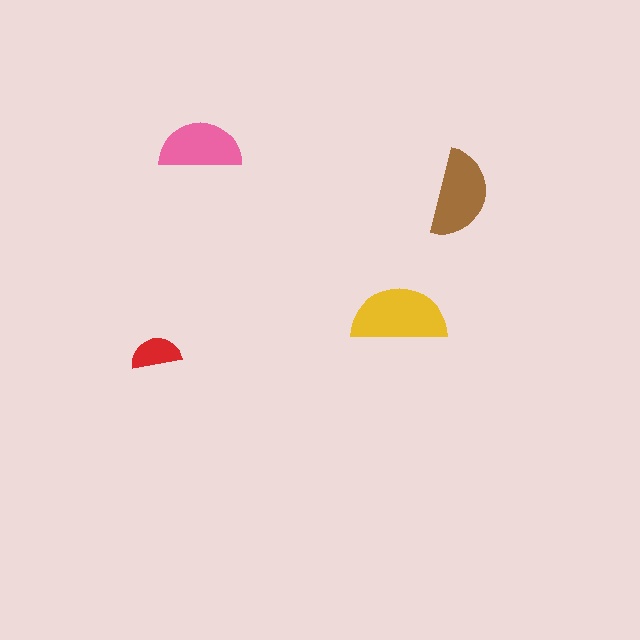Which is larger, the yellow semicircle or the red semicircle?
The yellow one.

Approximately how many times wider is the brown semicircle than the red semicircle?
About 2 times wider.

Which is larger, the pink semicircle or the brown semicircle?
The brown one.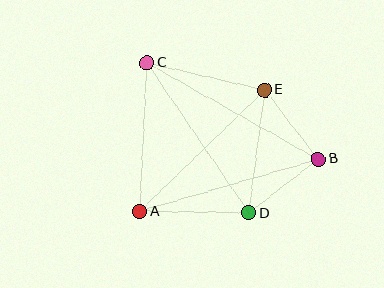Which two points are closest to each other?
Points B and E are closest to each other.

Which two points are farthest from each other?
Points B and C are farthest from each other.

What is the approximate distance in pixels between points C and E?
The distance between C and E is approximately 121 pixels.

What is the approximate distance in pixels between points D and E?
The distance between D and E is approximately 124 pixels.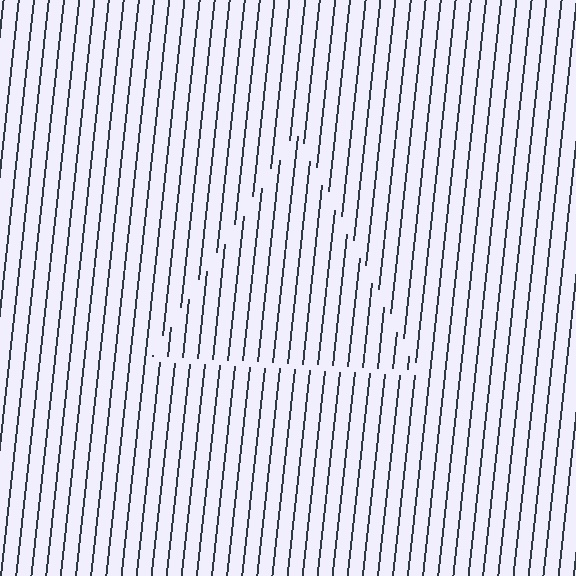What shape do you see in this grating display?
An illusory triangle. The interior of the shape contains the same grating, shifted by half a period — the contour is defined by the phase discontinuity where line-ends from the inner and outer gratings abut.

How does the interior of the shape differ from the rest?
The interior of the shape contains the same grating, shifted by half a period — the contour is defined by the phase discontinuity where line-ends from the inner and outer gratings abut.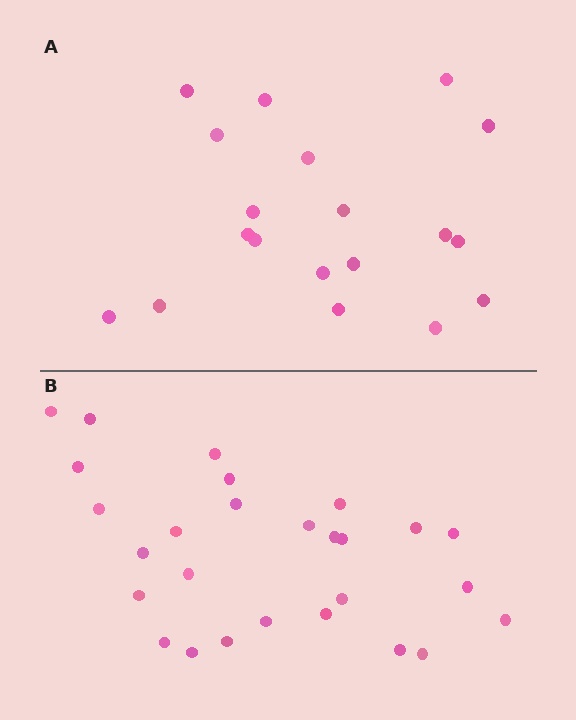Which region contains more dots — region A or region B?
Region B (the bottom region) has more dots.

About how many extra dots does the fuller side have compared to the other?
Region B has roughly 8 or so more dots than region A.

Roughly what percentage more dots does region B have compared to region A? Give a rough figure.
About 40% more.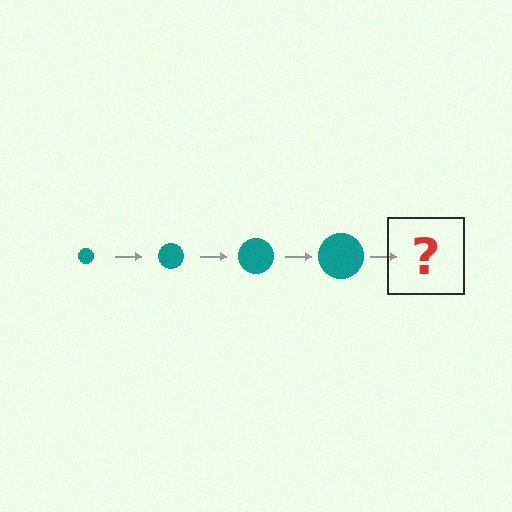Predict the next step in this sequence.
The next step is a teal circle, larger than the previous one.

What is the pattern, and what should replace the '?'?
The pattern is that the circle gets progressively larger each step. The '?' should be a teal circle, larger than the previous one.